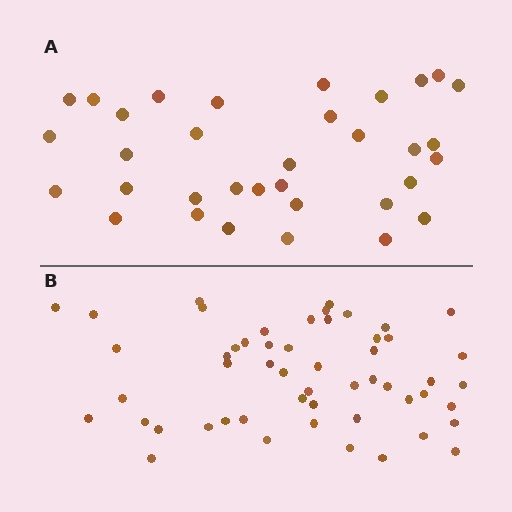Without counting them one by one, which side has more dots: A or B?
Region B (the bottom region) has more dots.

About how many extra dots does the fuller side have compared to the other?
Region B has approximately 20 more dots than region A.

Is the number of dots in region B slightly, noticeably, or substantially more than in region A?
Region B has substantially more. The ratio is roughly 1.6 to 1.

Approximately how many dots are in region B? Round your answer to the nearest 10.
About 50 dots. (The exact count is 53, which rounds to 50.)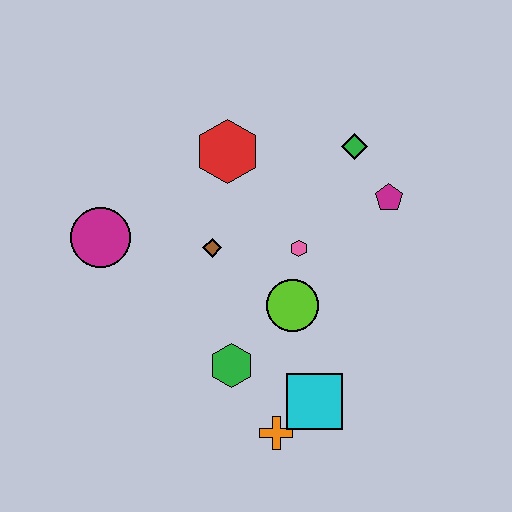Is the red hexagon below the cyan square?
No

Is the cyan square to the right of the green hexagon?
Yes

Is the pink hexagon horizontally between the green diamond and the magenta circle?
Yes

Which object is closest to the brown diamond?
The pink hexagon is closest to the brown diamond.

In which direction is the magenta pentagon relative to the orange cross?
The magenta pentagon is above the orange cross.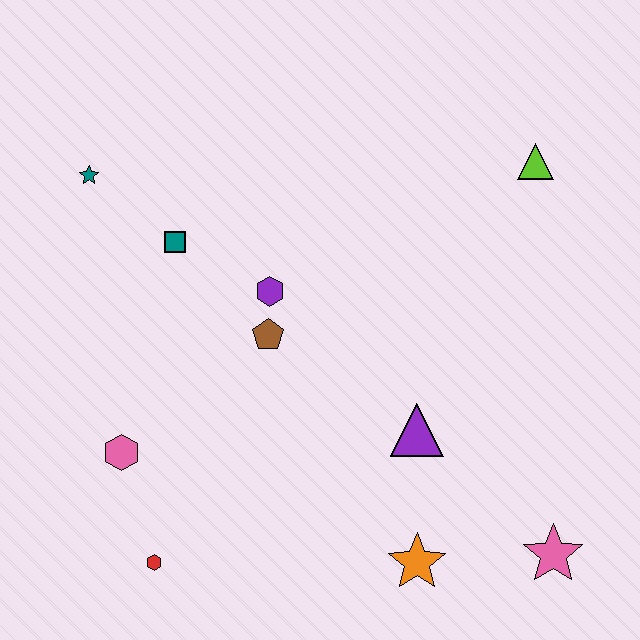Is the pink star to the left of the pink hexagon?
No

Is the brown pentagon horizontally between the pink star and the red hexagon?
Yes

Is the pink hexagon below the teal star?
Yes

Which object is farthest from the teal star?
The pink star is farthest from the teal star.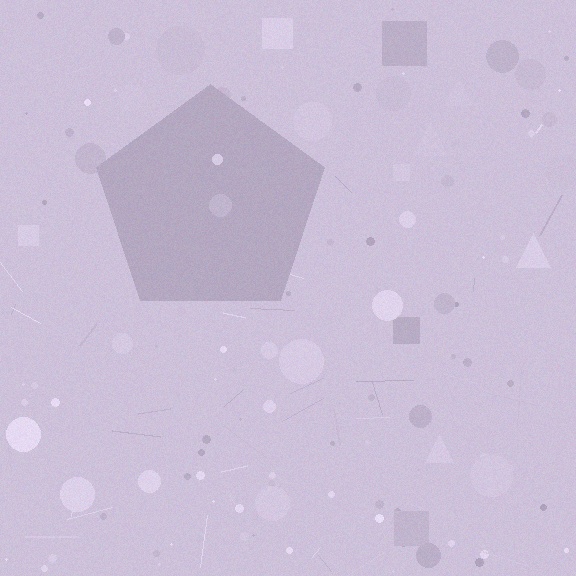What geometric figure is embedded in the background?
A pentagon is embedded in the background.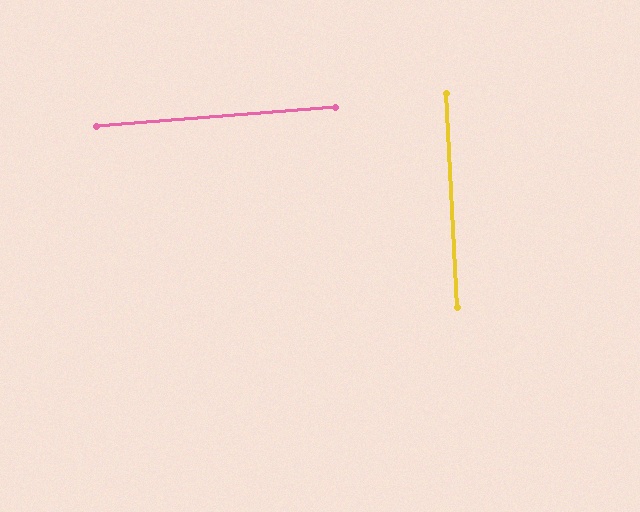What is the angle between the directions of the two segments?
Approximately 88 degrees.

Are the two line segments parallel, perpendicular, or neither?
Perpendicular — they meet at approximately 88°.